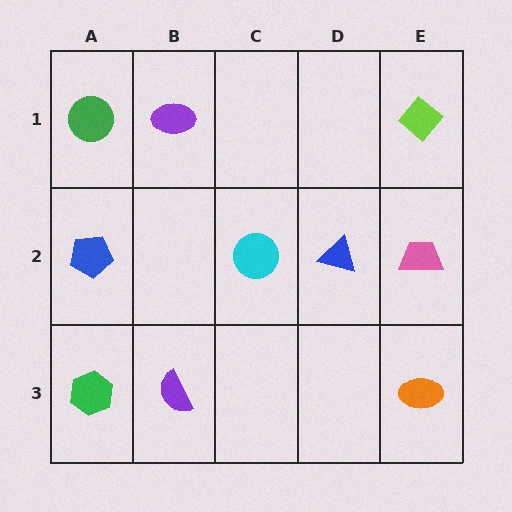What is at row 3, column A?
A green hexagon.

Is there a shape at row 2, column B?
No, that cell is empty.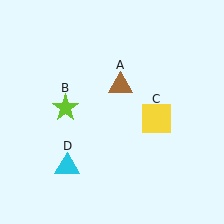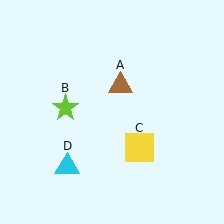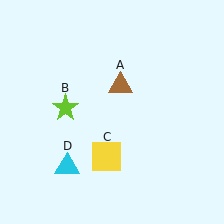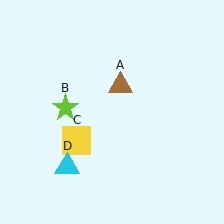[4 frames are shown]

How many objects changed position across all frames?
1 object changed position: yellow square (object C).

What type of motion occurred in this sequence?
The yellow square (object C) rotated clockwise around the center of the scene.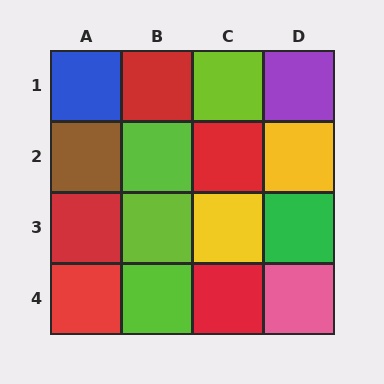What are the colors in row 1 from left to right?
Blue, red, lime, purple.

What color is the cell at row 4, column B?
Lime.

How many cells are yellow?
2 cells are yellow.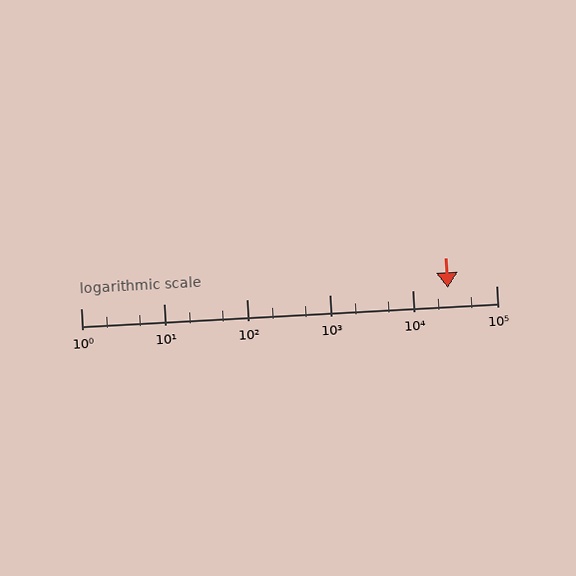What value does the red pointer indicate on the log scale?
The pointer indicates approximately 26000.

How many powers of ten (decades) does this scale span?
The scale spans 5 decades, from 1 to 100000.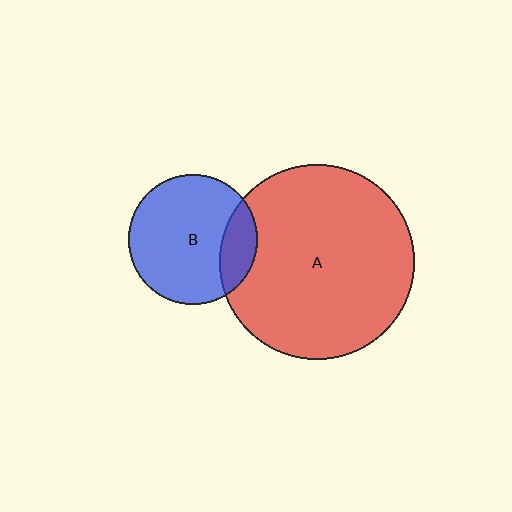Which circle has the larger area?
Circle A (red).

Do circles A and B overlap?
Yes.